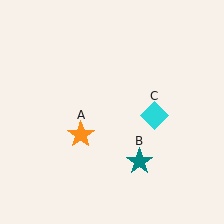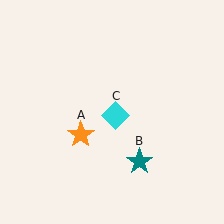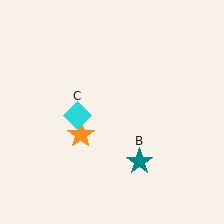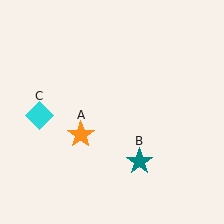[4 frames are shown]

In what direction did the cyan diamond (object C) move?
The cyan diamond (object C) moved left.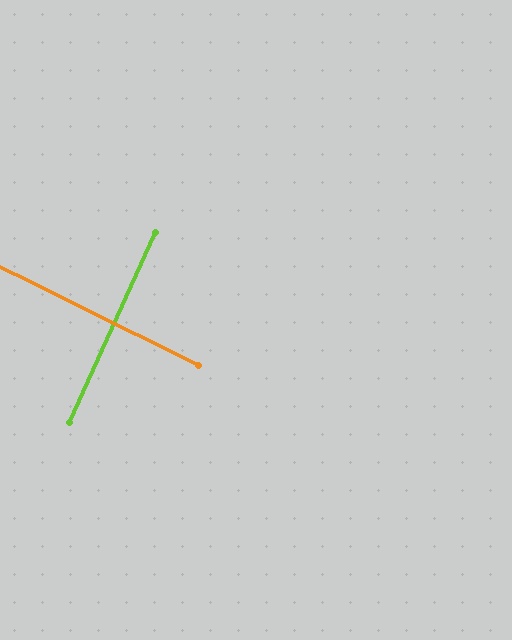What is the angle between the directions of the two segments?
Approximately 88 degrees.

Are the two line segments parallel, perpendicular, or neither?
Perpendicular — they meet at approximately 88°.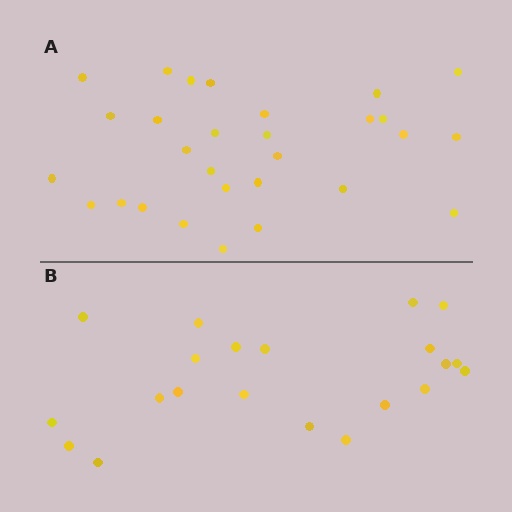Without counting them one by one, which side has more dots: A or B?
Region A (the top region) has more dots.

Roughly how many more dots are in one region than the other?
Region A has roughly 8 or so more dots than region B.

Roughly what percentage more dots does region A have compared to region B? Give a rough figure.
About 40% more.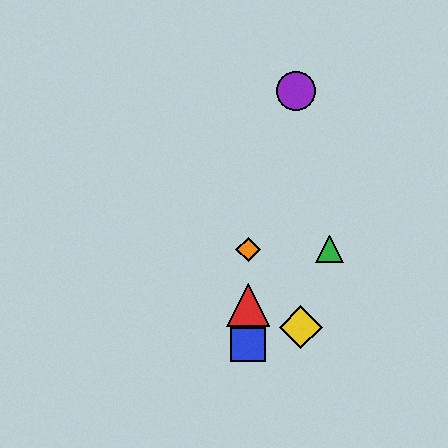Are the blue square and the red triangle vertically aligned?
Yes, both are at x≈248.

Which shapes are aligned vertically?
The red triangle, the blue square, the orange diamond are aligned vertically.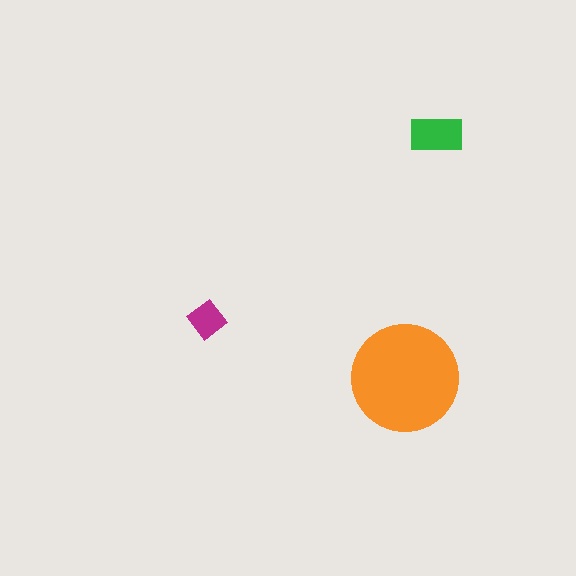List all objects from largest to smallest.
The orange circle, the green rectangle, the magenta diamond.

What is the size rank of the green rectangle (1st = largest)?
2nd.